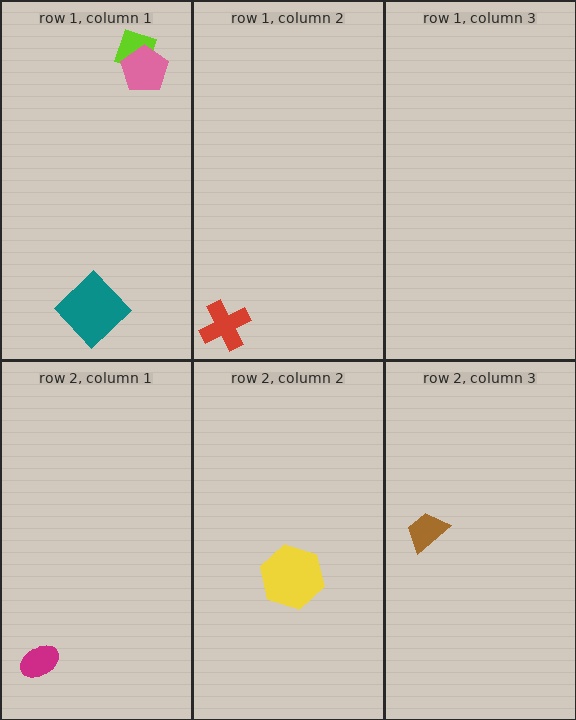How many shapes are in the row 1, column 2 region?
1.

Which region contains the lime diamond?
The row 1, column 1 region.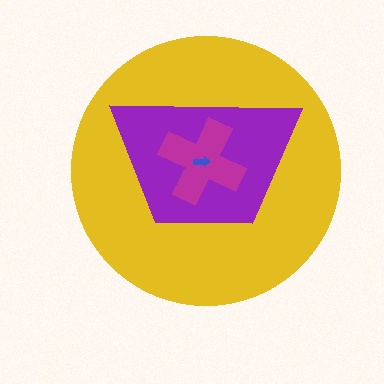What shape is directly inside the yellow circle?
The purple trapezoid.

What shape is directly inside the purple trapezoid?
The magenta cross.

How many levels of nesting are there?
4.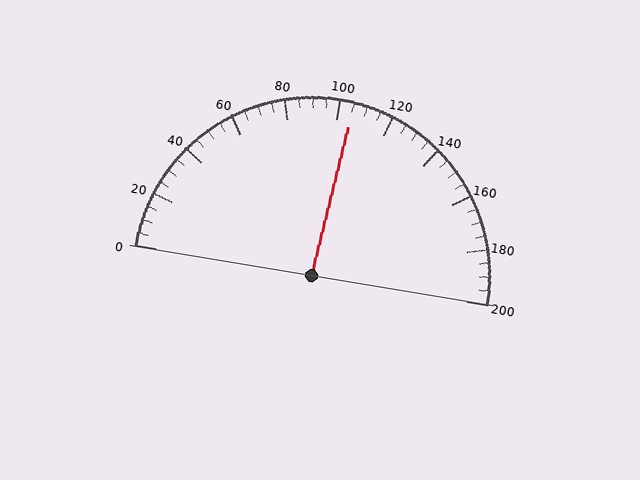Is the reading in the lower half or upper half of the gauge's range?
The reading is in the upper half of the range (0 to 200).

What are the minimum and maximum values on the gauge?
The gauge ranges from 0 to 200.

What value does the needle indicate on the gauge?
The needle indicates approximately 105.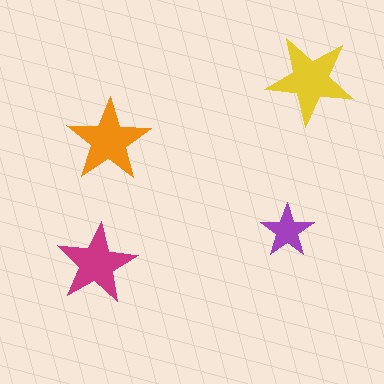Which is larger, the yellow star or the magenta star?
The yellow one.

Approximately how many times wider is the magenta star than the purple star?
About 1.5 times wider.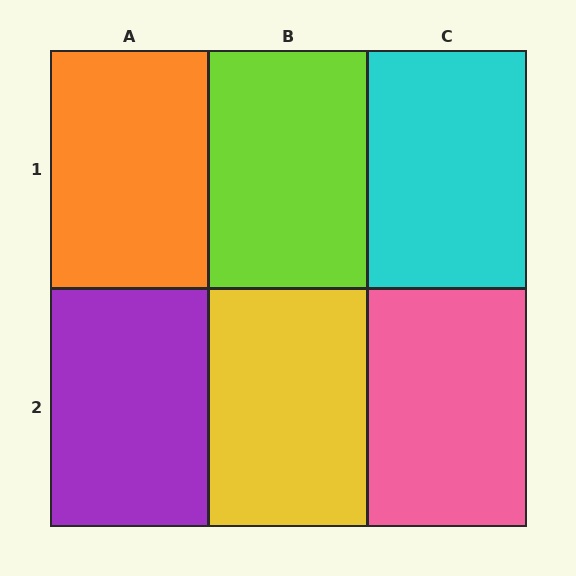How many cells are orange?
1 cell is orange.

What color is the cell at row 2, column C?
Pink.